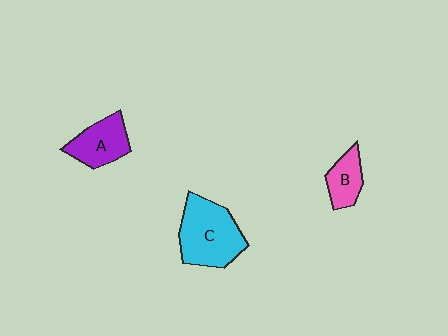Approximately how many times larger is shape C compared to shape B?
Approximately 2.2 times.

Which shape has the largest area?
Shape C (cyan).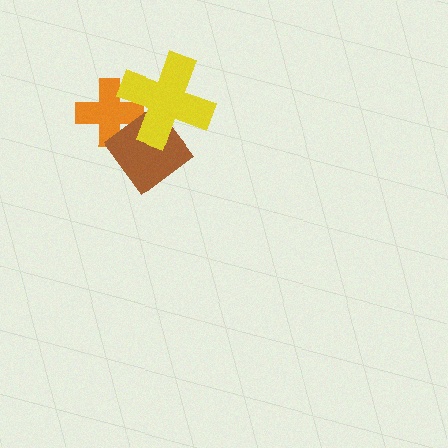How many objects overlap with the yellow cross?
2 objects overlap with the yellow cross.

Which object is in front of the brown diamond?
The yellow cross is in front of the brown diamond.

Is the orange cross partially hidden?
Yes, it is partially covered by another shape.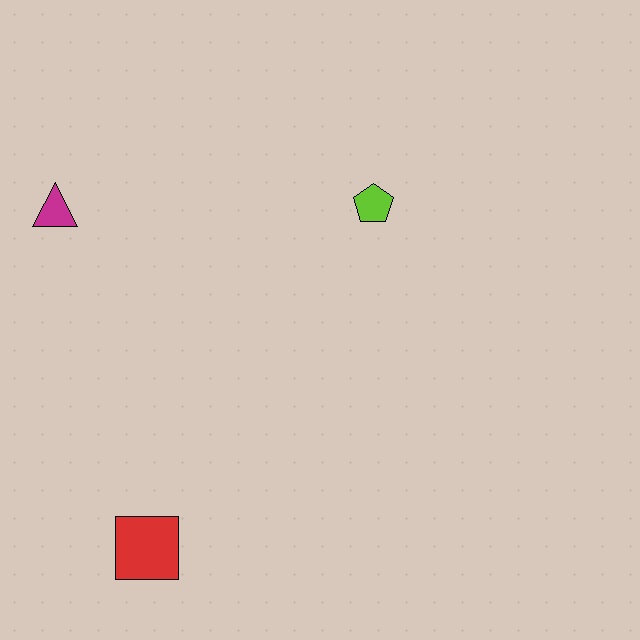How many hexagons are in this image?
There are no hexagons.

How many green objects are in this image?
There are no green objects.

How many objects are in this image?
There are 3 objects.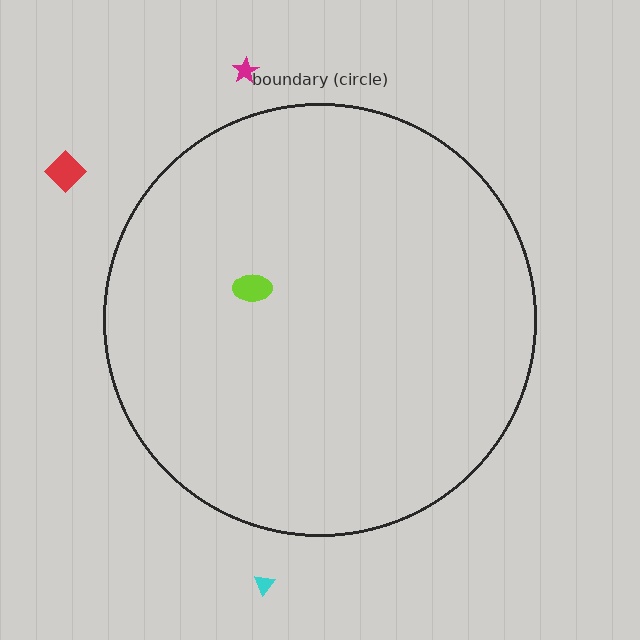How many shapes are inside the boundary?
1 inside, 3 outside.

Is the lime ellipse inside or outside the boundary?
Inside.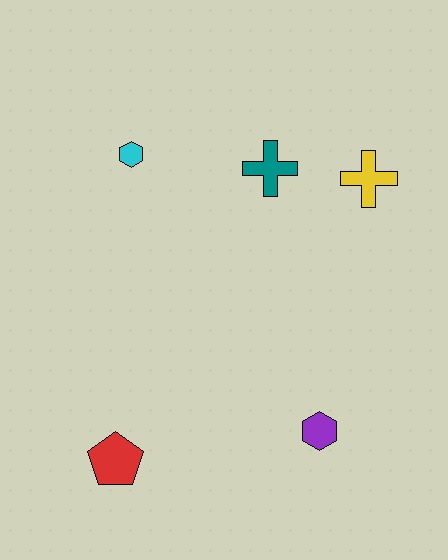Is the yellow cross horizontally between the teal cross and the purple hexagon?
No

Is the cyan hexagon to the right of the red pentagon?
Yes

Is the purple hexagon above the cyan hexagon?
No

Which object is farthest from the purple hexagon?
The cyan hexagon is farthest from the purple hexagon.